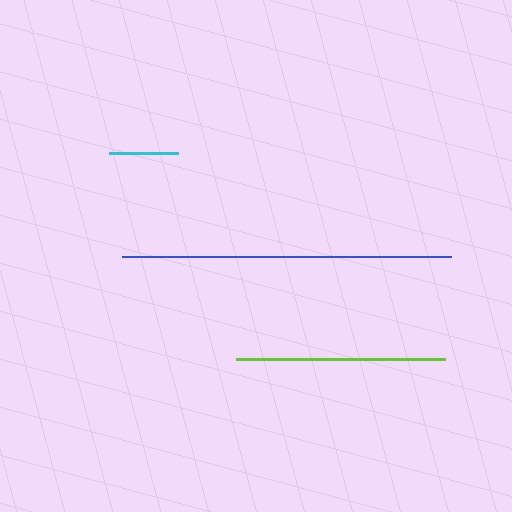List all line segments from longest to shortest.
From longest to shortest: blue, lime, cyan.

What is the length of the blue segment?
The blue segment is approximately 329 pixels long.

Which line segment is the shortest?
The cyan line is the shortest at approximately 69 pixels.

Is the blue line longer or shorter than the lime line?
The blue line is longer than the lime line.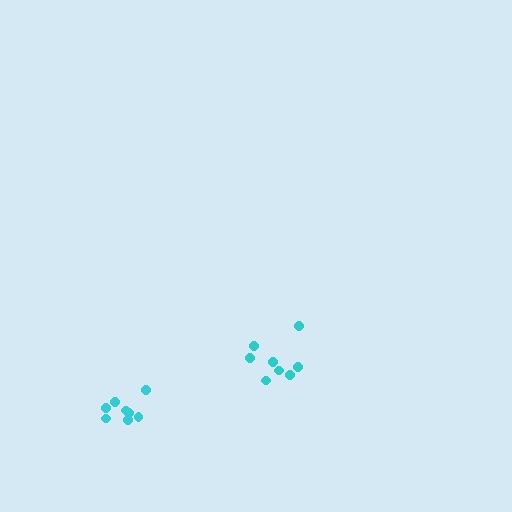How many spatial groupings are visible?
There are 2 spatial groupings.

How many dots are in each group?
Group 1: 8 dots, Group 2: 8 dots (16 total).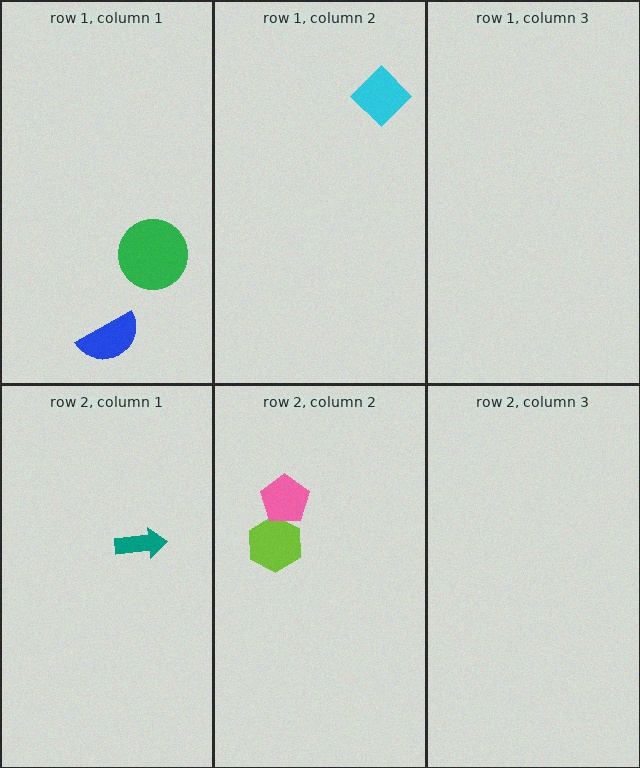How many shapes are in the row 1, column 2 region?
1.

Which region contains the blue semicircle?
The row 1, column 1 region.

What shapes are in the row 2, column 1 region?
The teal arrow.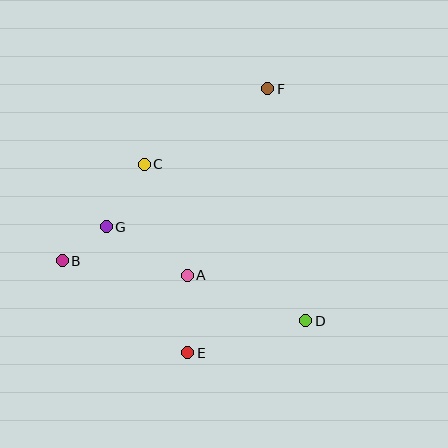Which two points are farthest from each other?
Points E and F are farthest from each other.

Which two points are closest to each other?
Points B and G are closest to each other.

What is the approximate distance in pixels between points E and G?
The distance between E and G is approximately 150 pixels.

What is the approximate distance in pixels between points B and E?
The distance between B and E is approximately 156 pixels.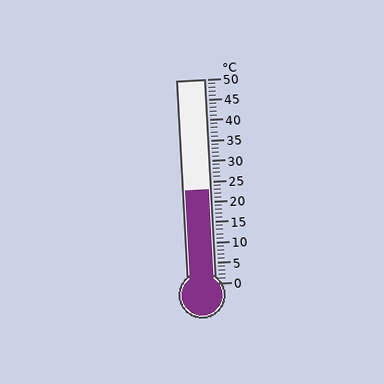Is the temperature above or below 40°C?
The temperature is below 40°C.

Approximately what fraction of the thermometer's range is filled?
The thermometer is filled to approximately 45% of its range.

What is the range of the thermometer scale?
The thermometer scale ranges from 0°C to 50°C.